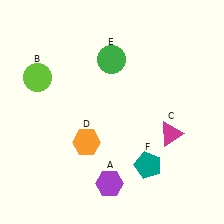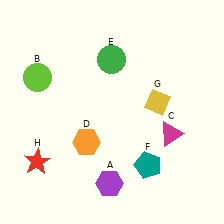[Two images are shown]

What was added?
A yellow diamond (G), a red star (H) were added in Image 2.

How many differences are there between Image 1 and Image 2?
There are 2 differences between the two images.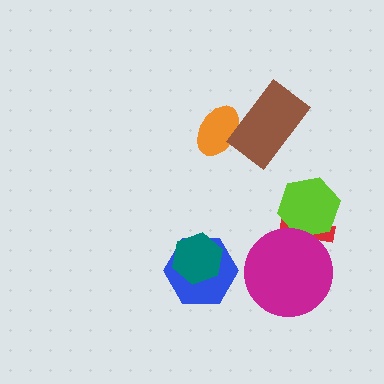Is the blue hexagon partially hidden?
Yes, it is partially covered by another shape.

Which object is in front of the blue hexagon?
The teal hexagon is in front of the blue hexagon.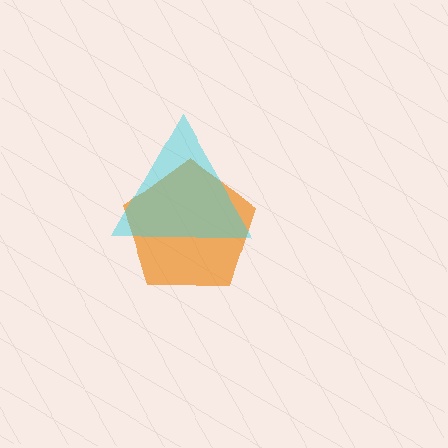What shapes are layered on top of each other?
The layered shapes are: an orange pentagon, a cyan triangle.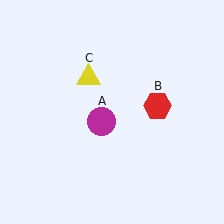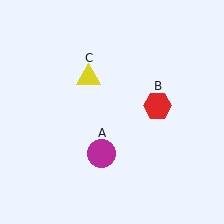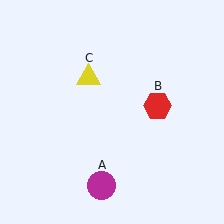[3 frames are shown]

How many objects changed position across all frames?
1 object changed position: magenta circle (object A).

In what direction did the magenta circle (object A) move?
The magenta circle (object A) moved down.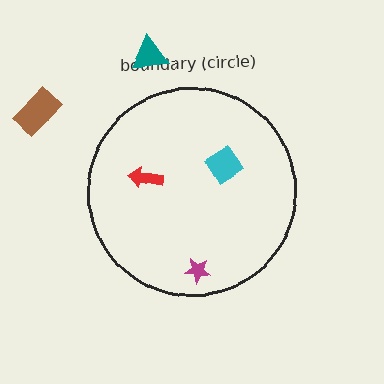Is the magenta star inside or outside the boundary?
Inside.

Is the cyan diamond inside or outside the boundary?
Inside.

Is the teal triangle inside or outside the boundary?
Outside.